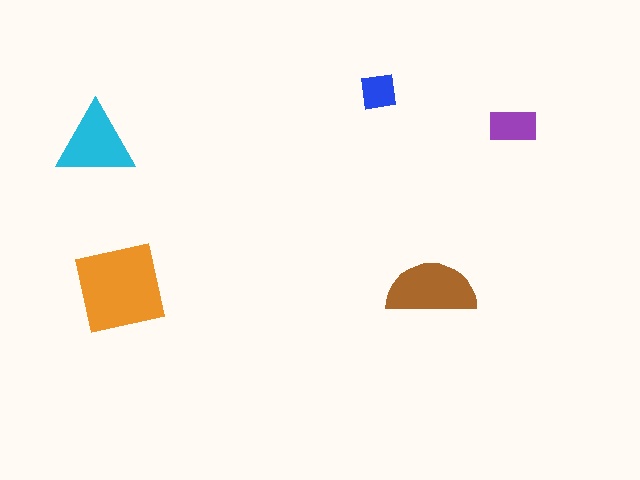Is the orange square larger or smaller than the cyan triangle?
Larger.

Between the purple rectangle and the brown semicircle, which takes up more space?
The brown semicircle.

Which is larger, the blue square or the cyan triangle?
The cyan triangle.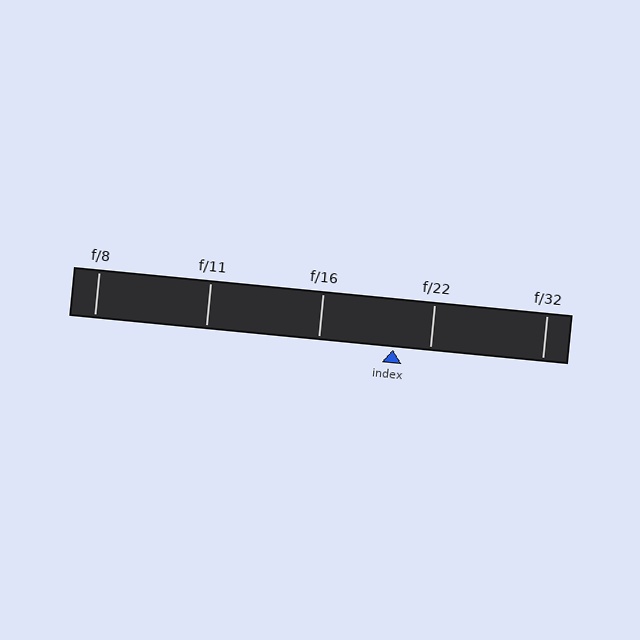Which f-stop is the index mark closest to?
The index mark is closest to f/22.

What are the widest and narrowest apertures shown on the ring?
The widest aperture shown is f/8 and the narrowest is f/32.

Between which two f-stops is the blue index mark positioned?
The index mark is between f/16 and f/22.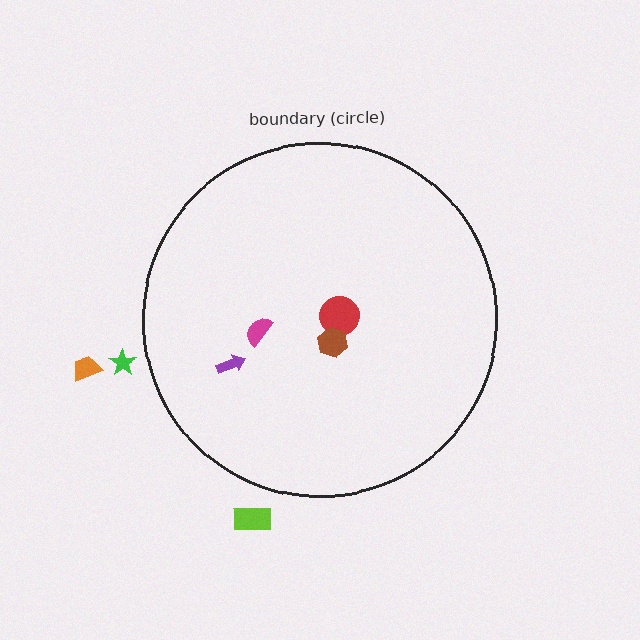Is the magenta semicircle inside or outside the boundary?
Inside.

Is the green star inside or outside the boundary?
Outside.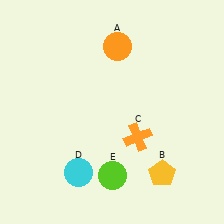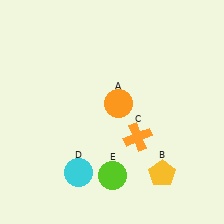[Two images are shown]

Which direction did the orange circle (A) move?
The orange circle (A) moved down.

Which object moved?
The orange circle (A) moved down.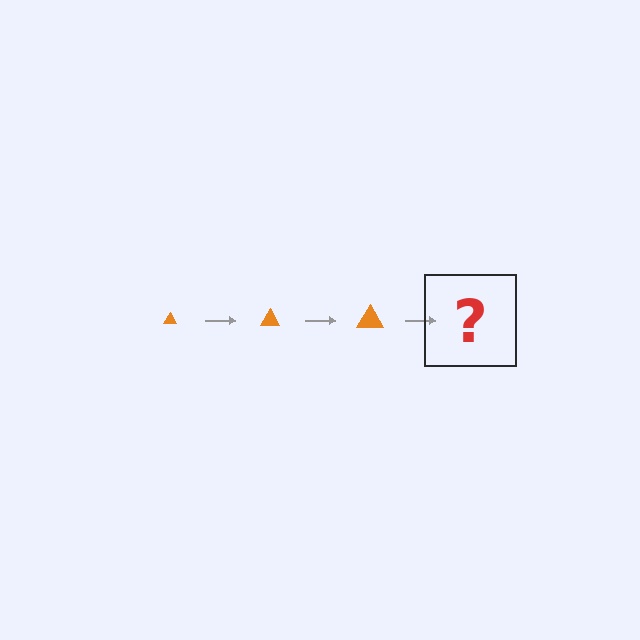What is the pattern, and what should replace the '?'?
The pattern is that the triangle gets progressively larger each step. The '?' should be an orange triangle, larger than the previous one.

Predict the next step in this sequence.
The next step is an orange triangle, larger than the previous one.